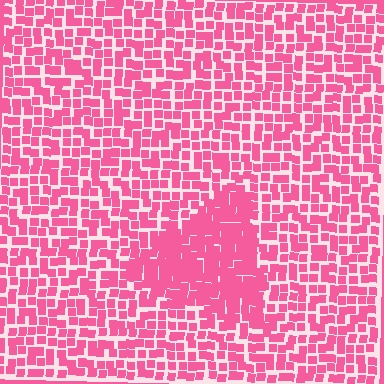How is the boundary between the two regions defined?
The boundary is defined by a change in element density (approximately 1.7x ratio). All elements are the same color, size, and shape.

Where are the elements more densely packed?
The elements are more densely packed inside the triangle boundary.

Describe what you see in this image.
The image contains small pink elements arranged at two different densities. A triangle-shaped region is visible where the elements are more densely packed than the surrounding area.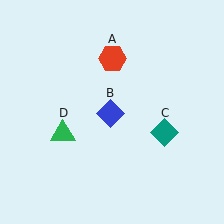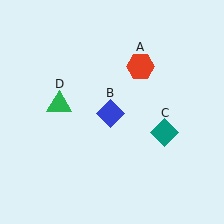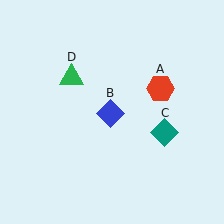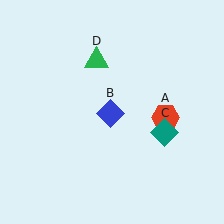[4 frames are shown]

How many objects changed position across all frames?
2 objects changed position: red hexagon (object A), green triangle (object D).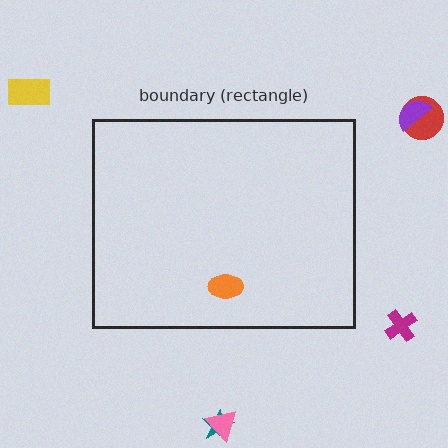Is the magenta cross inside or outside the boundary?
Outside.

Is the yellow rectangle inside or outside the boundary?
Outside.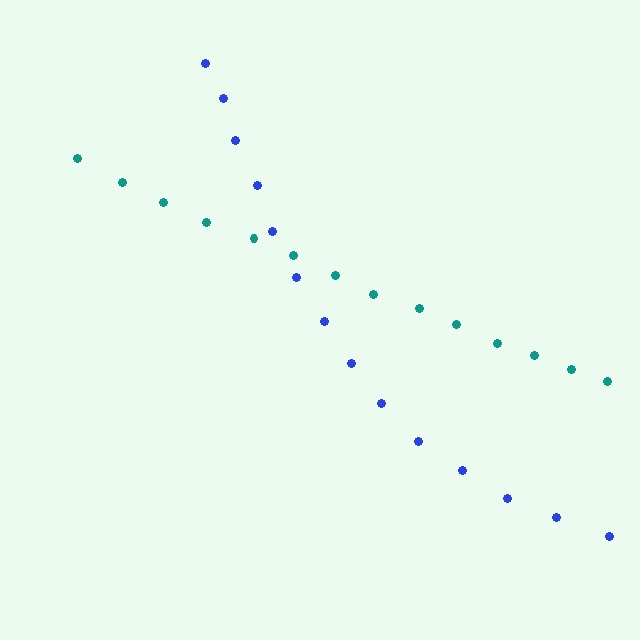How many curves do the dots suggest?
There are 2 distinct paths.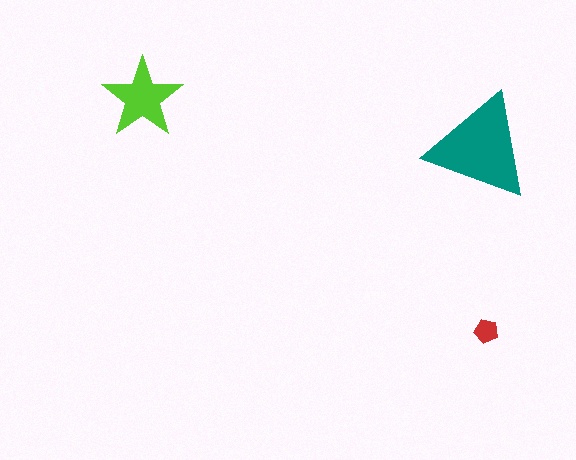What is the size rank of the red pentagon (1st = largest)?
3rd.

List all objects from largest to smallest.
The teal triangle, the lime star, the red pentagon.